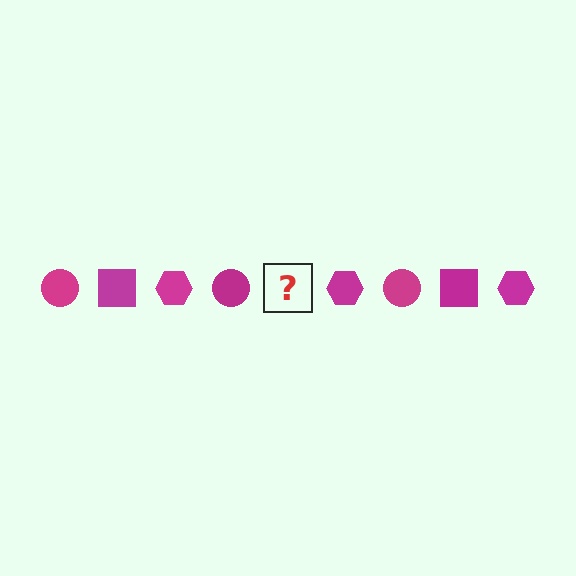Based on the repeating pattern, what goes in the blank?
The blank should be a magenta square.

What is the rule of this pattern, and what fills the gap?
The rule is that the pattern cycles through circle, square, hexagon shapes in magenta. The gap should be filled with a magenta square.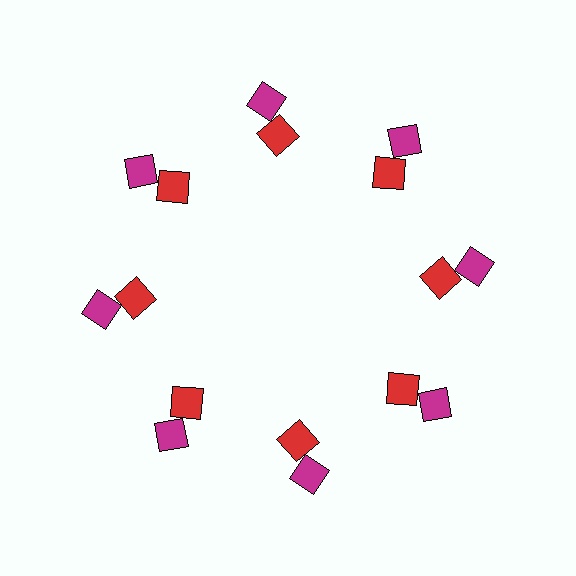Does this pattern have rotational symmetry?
Yes, this pattern has 8-fold rotational symmetry. It looks the same after rotating 45 degrees around the center.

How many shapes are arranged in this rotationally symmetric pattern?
There are 16 shapes, arranged in 8 groups of 2.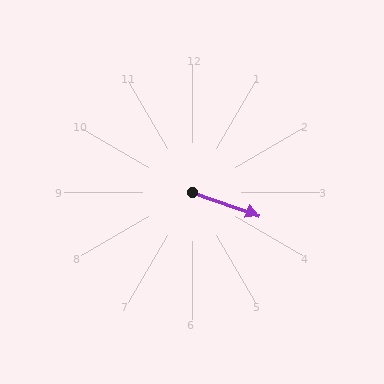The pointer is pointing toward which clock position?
Roughly 4 o'clock.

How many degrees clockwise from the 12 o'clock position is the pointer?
Approximately 109 degrees.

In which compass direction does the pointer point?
East.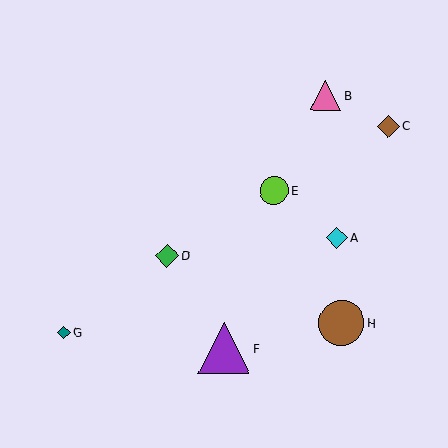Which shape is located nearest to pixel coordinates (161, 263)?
The green diamond (labeled D) at (167, 256) is nearest to that location.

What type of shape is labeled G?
Shape G is a teal diamond.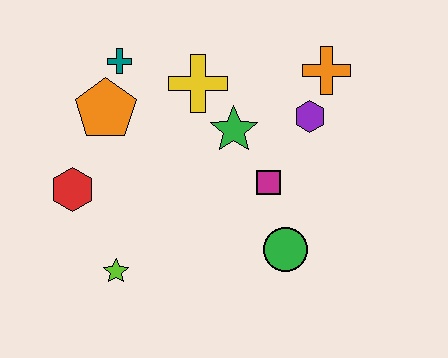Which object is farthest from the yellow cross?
The lime star is farthest from the yellow cross.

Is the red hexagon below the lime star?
No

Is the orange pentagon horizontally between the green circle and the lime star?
No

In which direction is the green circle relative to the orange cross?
The green circle is below the orange cross.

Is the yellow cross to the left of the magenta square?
Yes